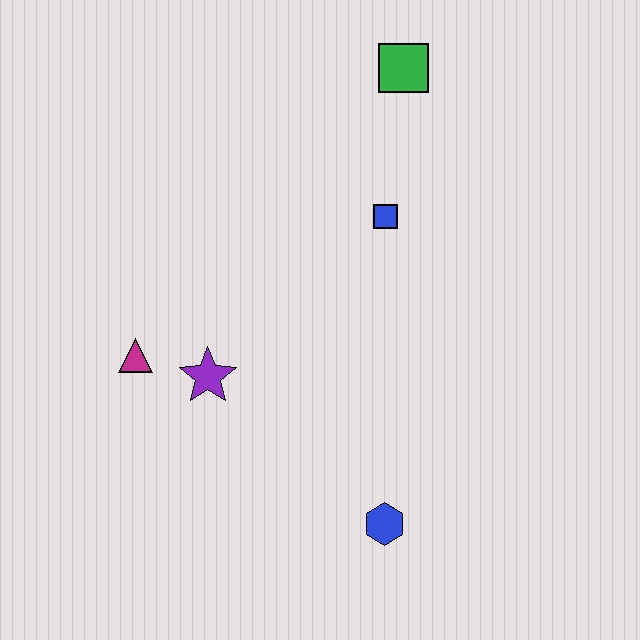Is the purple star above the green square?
No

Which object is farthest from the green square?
The blue hexagon is farthest from the green square.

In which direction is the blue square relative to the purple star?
The blue square is to the right of the purple star.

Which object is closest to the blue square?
The green square is closest to the blue square.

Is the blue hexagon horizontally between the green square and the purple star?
Yes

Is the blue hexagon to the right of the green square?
No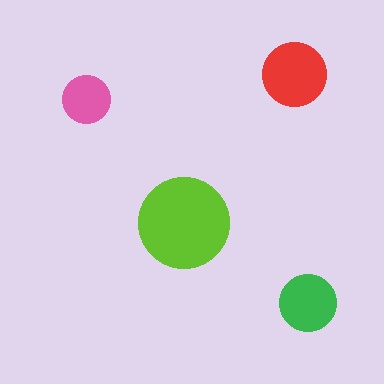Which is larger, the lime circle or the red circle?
The lime one.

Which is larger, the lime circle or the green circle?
The lime one.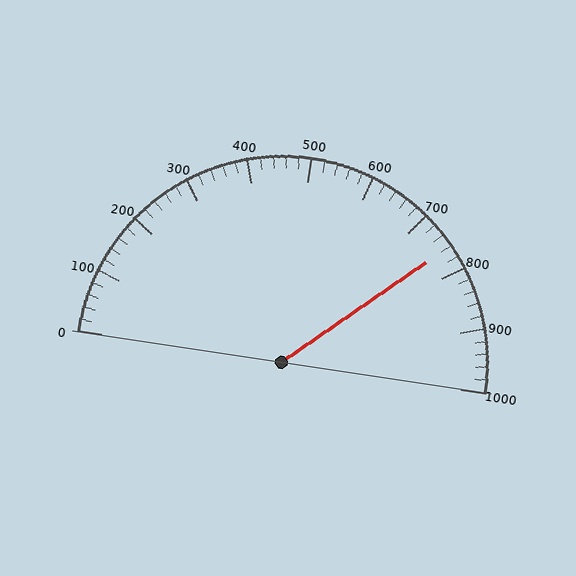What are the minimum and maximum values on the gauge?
The gauge ranges from 0 to 1000.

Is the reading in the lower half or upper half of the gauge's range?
The reading is in the upper half of the range (0 to 1000).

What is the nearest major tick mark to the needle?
The nearest major tick mark is 800.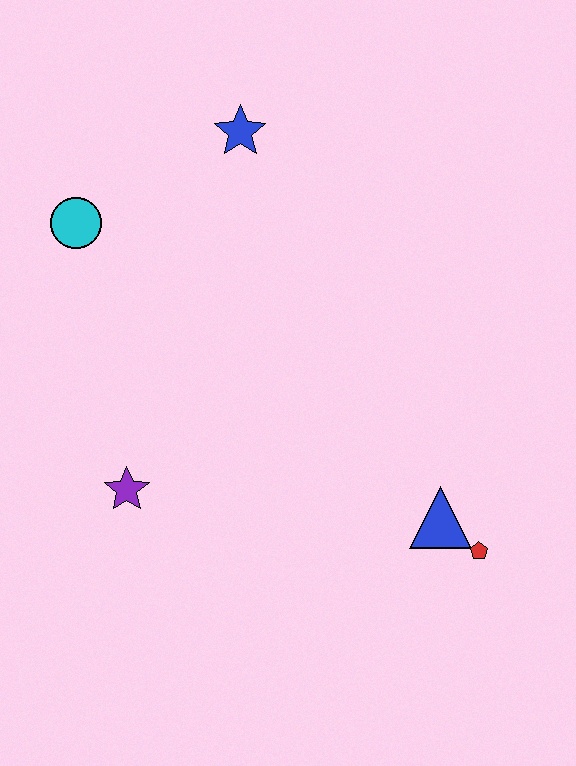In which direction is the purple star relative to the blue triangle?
The purple star is to the left of the blue triangle.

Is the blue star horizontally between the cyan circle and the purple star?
No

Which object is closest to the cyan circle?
The blue star is closest to the cyan circle.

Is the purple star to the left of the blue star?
Yes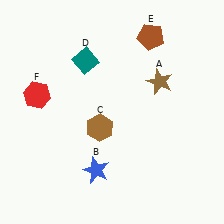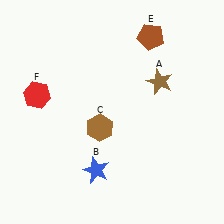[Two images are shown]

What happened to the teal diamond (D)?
The teal diamond (D) was removed in Image 2. It was in the top-left area of Image 1.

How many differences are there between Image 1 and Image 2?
There is 1 difference between the two images.